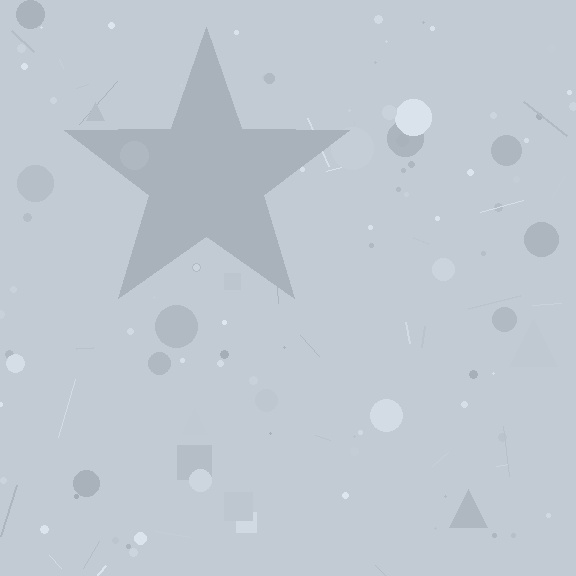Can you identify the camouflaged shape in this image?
The camouflaged shape is a star.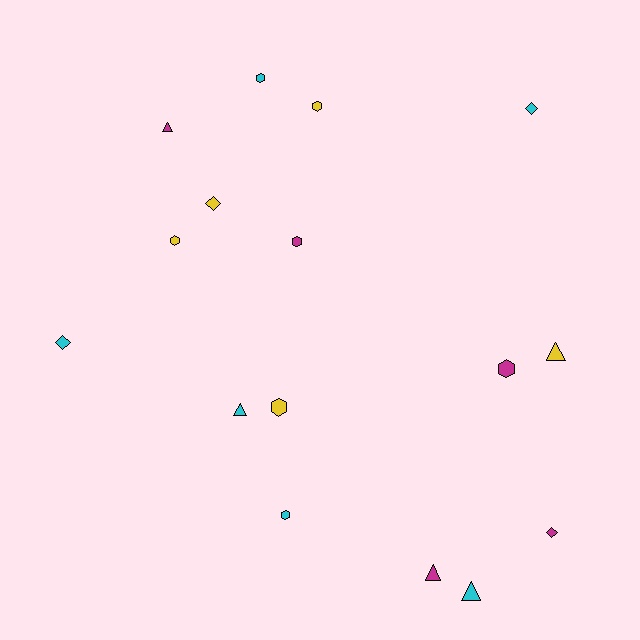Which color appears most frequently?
Cyan, with 6 objects.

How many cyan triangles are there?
There are 2 cyan triangles.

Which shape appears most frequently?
Hexagon, with 7 objects.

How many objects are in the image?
There are 16 objects.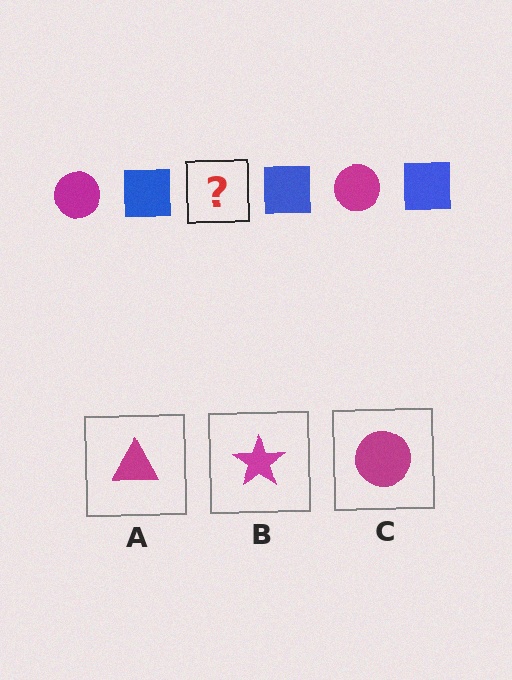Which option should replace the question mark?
Option C.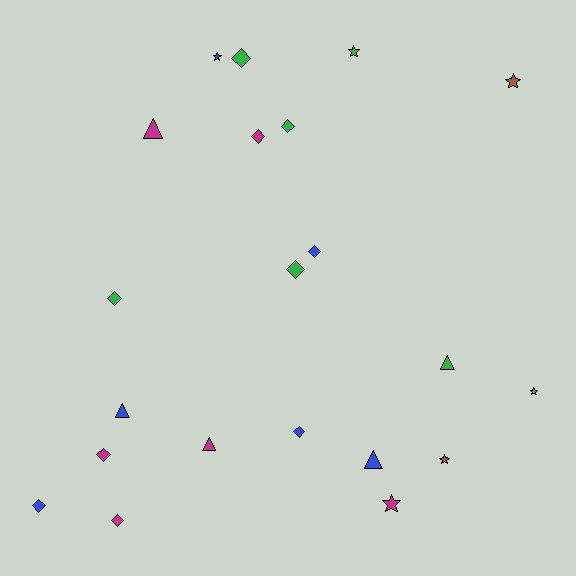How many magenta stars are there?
There is 1 magenta star.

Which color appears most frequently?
Green, with 7 objects.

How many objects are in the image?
There are 21 objects.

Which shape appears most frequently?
Diamond, with 10 objects.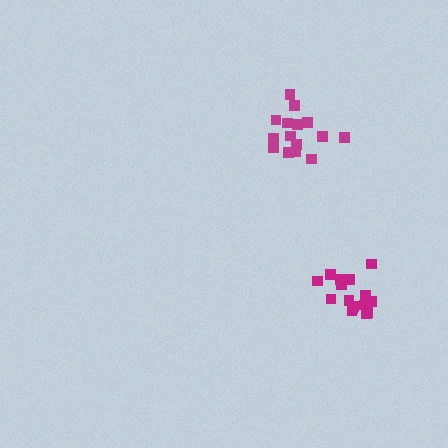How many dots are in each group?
Group 1: 17 dots, Group 2: 15 dots (32 total).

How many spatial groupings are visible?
There are 2 spatial groupings.